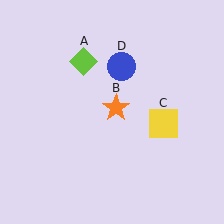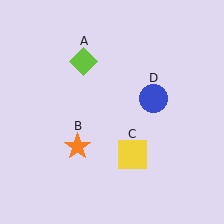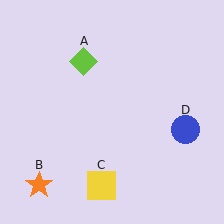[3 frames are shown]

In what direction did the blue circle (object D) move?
The blue circle (object D) moved down and to the right.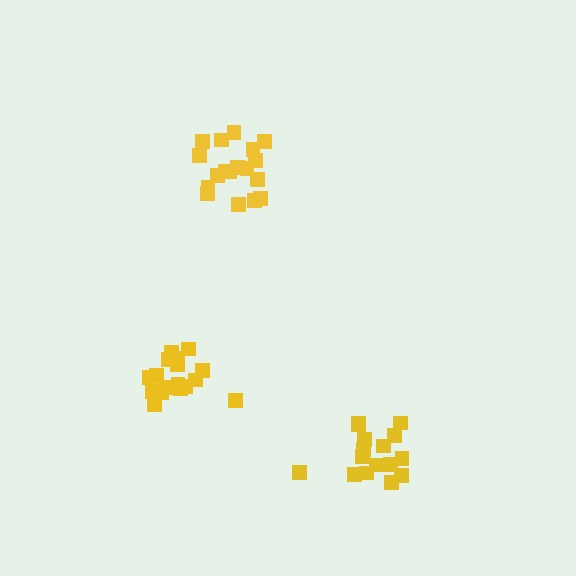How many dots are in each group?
Group 1: 17 dots, Group 2: 19 dots, Group 3: 17 dots (53 total).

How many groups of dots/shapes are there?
There are 3 groups.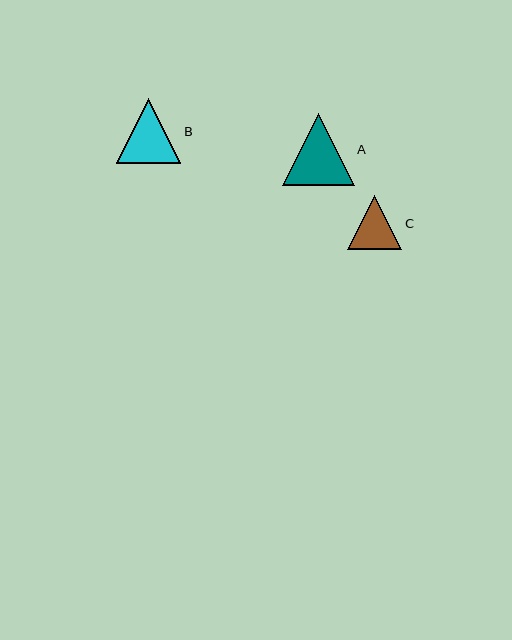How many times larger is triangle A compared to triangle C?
Triangle A is approximately 1.3 times the size of triangle C.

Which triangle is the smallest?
Triangle C is the smallest with a size of approximately 54 pixels.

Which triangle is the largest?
Triangle A is the largest with a size of approximately 72 pixels.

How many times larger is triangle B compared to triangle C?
Triangle B is approximately 1.2 times the size of triangle C.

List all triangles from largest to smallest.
From largest to smallest: A, B, C.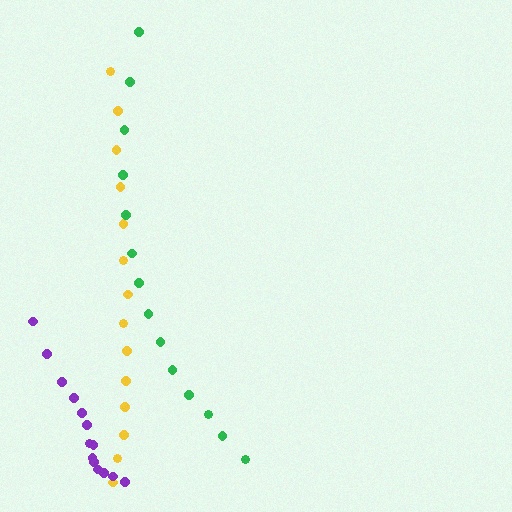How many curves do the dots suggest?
There are 3 distinct paths.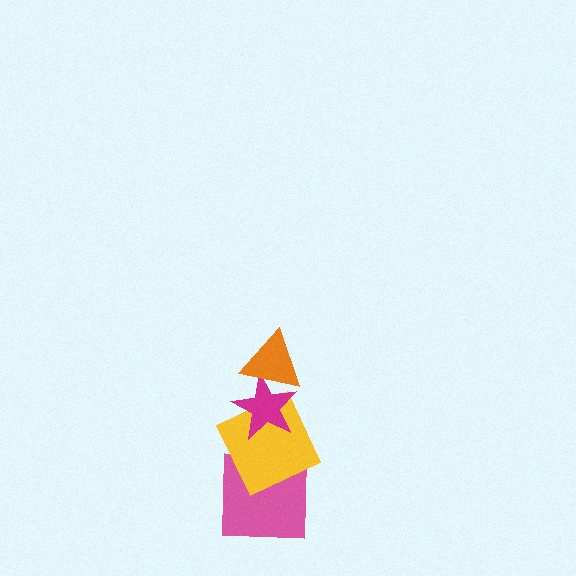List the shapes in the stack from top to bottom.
From top to bottom: the orange triangle, the magenta star, the yellow square, the pink square.